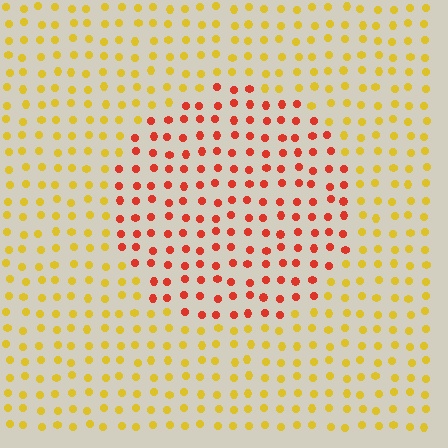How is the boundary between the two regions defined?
The boundary is defined purely by a slight shift in hue (about 47 degrees). Spacing, size, and orientation are identical on both sides.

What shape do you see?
I see a circle.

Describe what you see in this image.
The image is filled with small yellow elements in a uniform arrangement. A circle-shaped region is visible where the elements are tinted to a slightly different hue, forming a subtle color boundary.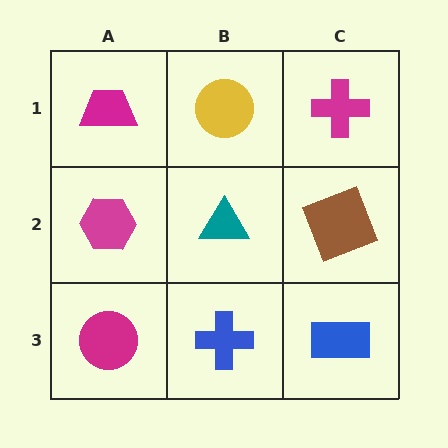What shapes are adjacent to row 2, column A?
A magenta trapezoid (row 1, column A), a magenta circle (row 3, column A), a teal triangle (row 2, column B).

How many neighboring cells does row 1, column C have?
2.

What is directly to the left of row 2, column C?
A teal triangle.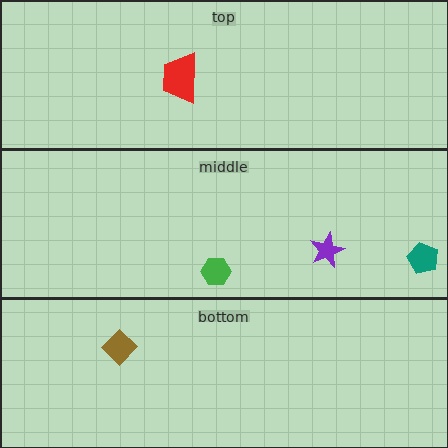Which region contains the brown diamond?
The bottom region.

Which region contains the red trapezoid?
The top region.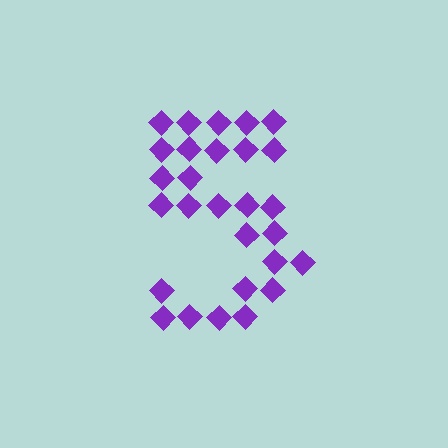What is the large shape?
The large shape is the digit 5.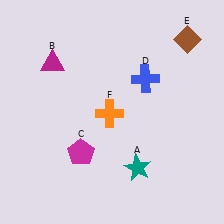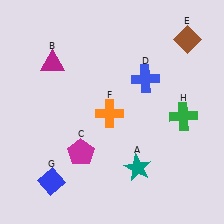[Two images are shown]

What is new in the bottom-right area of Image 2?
A green cross (H) was added in the bottom-right area of Image 2.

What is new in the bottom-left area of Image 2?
A blue diamond (G) was added in the bottom-left area of Image 2.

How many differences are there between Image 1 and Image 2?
There are 2 differences between the two images.